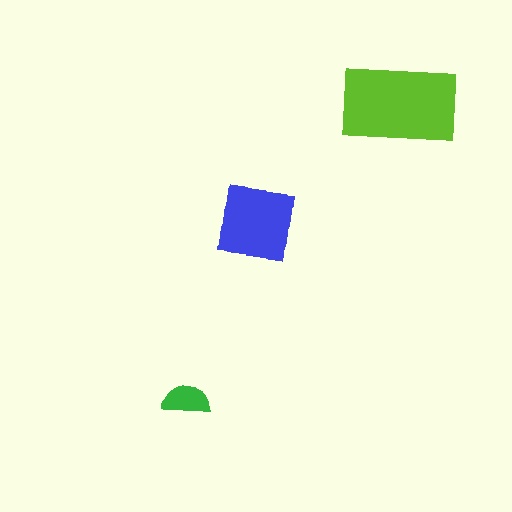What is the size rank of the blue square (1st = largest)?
2nd.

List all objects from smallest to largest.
The green semicircle, the blue square, the lime rectangle.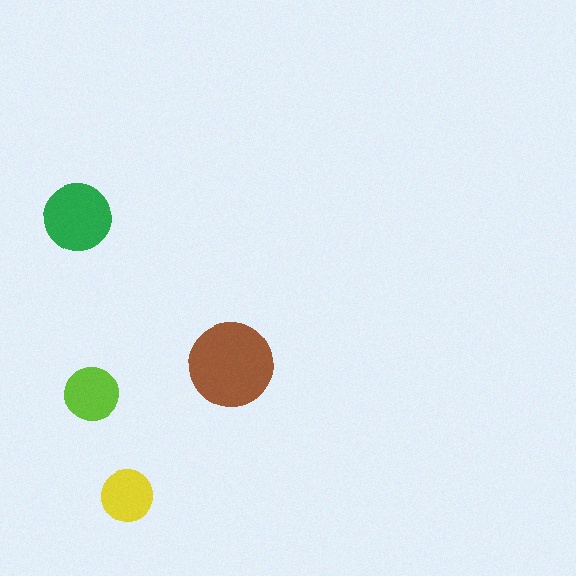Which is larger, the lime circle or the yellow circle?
The lime one.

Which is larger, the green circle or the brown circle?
The brown one.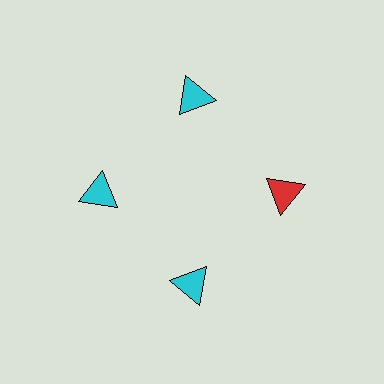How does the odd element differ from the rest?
It has a different color: red instead of cyan.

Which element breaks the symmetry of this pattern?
The red triangle at roughly the 3 o'clock position breaks the symmetry. All other shapes are cyan triangles.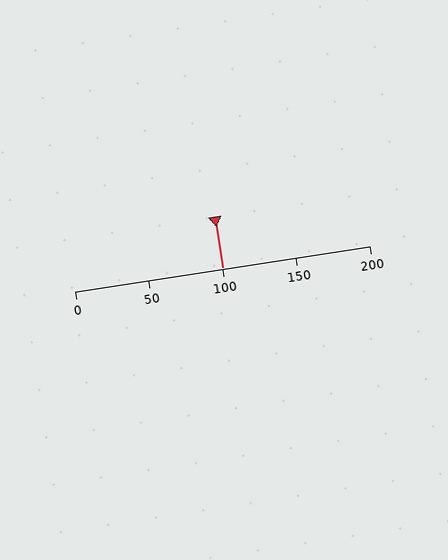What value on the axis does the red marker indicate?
The marker indicates approximately 100.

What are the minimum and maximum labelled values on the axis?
The axis runs from 0 to 200.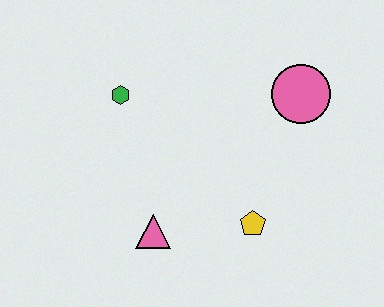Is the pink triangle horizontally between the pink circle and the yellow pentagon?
No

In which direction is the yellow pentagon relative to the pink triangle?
The yellow pentagon is to the right of the pink triangle.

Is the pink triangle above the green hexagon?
No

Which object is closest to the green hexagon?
The pink triangle is closest to the green hexagon.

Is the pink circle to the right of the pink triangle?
Yes